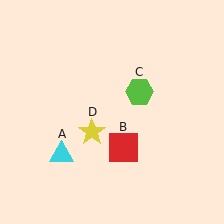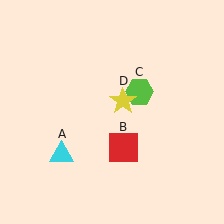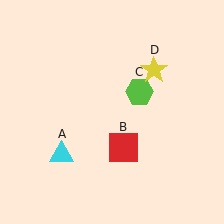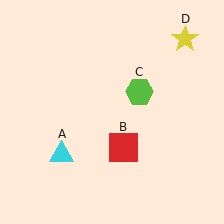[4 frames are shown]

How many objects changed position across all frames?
1 object changed position: yellow star (object D).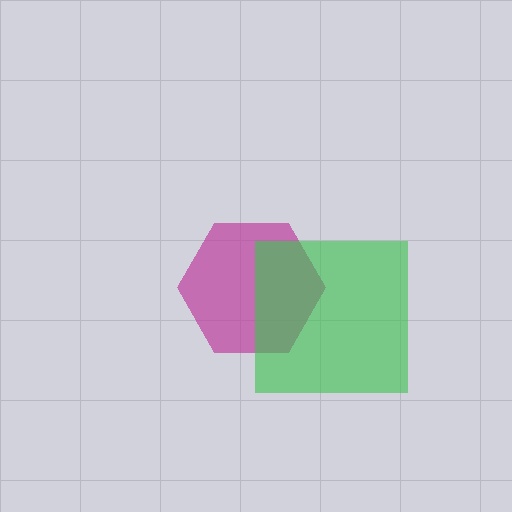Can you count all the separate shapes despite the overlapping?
Yes, there are 2 separate shapes.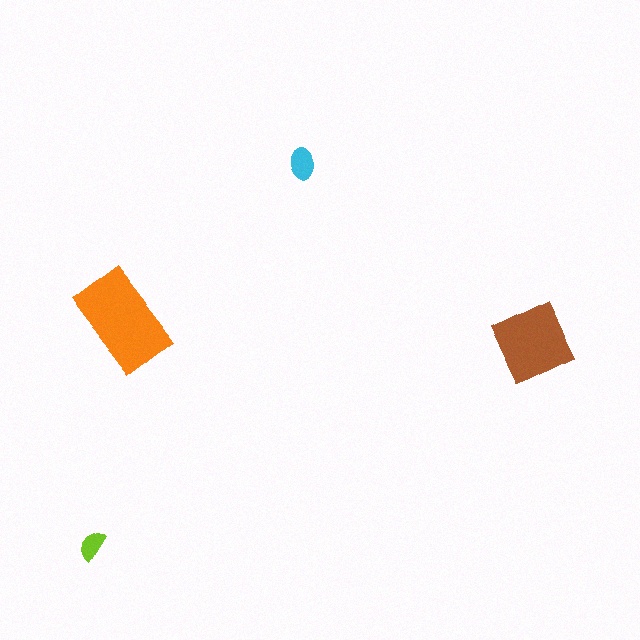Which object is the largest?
The orange rectangle.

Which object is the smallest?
The lime semicircle.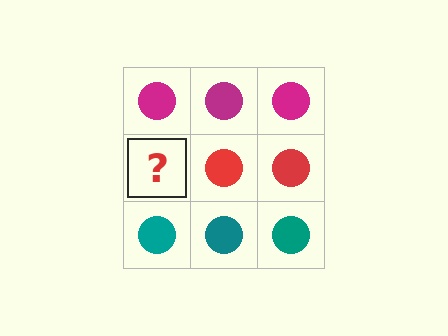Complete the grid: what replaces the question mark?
The question mark should be replaced with a red circle.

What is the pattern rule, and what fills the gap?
The rule is that each row has a consistent color. The gap should be filled with a red circle.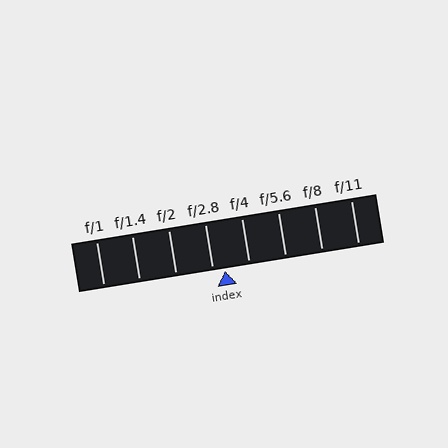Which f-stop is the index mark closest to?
The index mark is closest to f/2.8.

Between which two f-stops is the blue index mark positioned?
The index mark is between f/2.8 and f/4.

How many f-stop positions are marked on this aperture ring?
There are 8 f-stop positions marked.